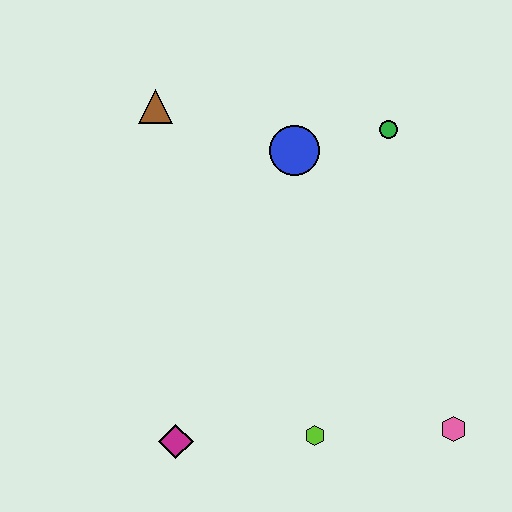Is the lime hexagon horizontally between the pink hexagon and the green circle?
No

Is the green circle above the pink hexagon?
Yes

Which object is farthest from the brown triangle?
The pink hexagon is farthest from the brown triangle.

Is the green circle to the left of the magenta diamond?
No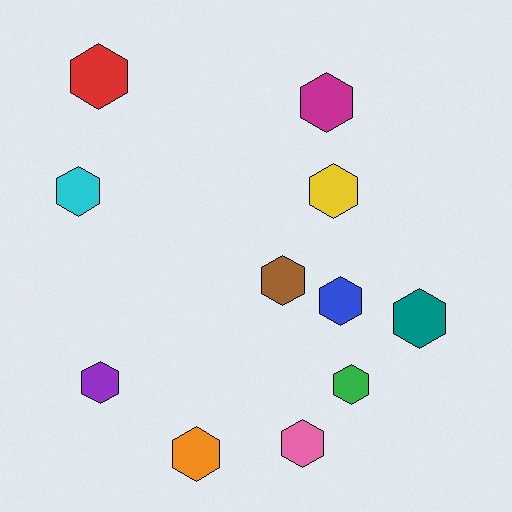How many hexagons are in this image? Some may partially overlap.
There are 11 hexagons.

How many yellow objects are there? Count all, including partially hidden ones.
There is 1 yellow object.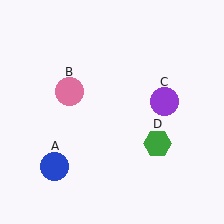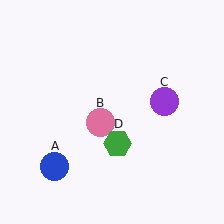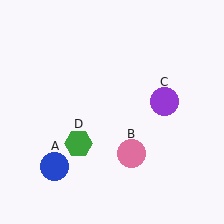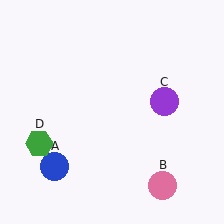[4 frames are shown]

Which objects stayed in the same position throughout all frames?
Blue circle (object A) and purple circle (object C) remained stationary.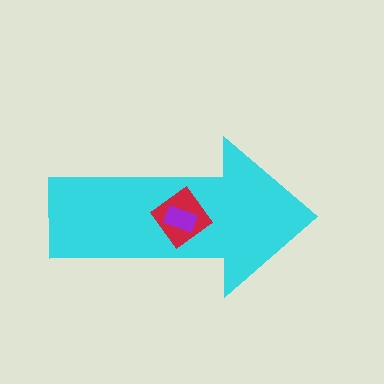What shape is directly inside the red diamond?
The purple rectangle.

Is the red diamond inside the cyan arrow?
Yes.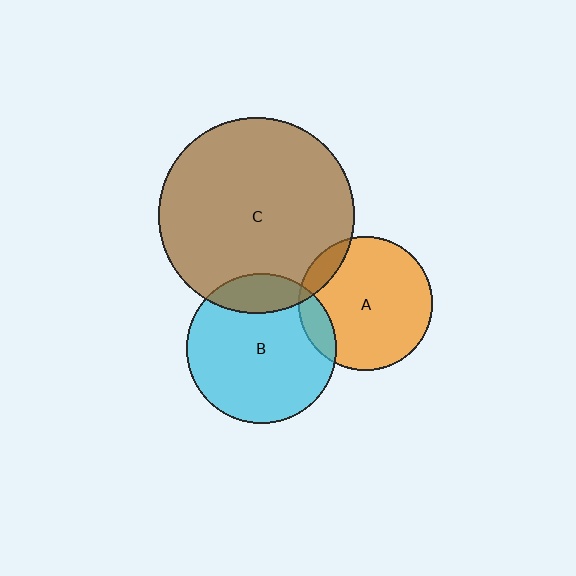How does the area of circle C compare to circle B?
Approximately 1.7 times.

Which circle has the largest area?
Circle C (brown).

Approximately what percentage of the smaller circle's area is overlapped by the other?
Approximately 10%.